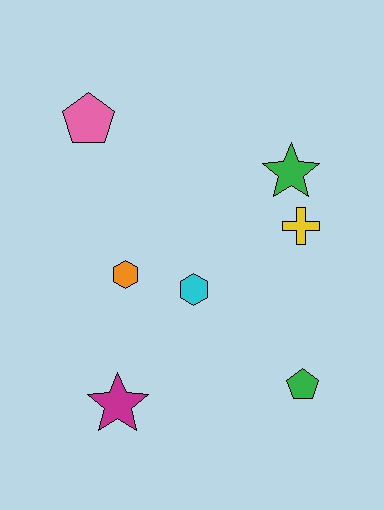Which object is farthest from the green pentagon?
The pink pentagon is farthest from the green pentagon.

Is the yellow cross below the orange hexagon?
No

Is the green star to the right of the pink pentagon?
Yes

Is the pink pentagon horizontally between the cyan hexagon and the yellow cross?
No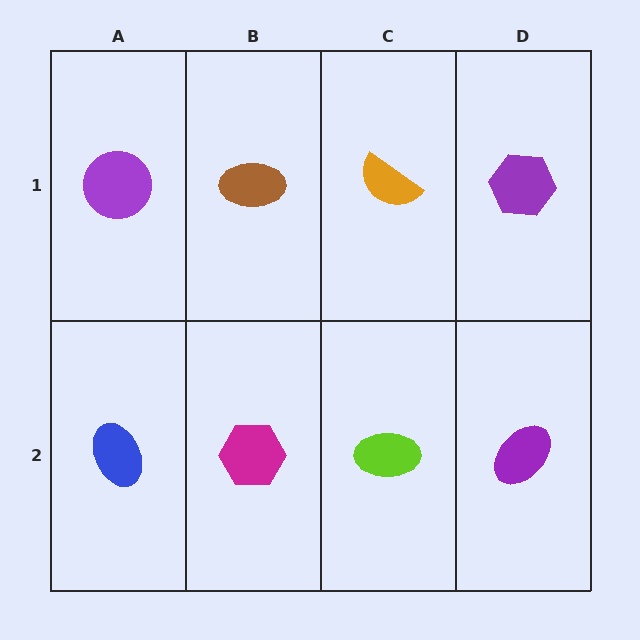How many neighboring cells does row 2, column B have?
3.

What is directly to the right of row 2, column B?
A lime ellipse.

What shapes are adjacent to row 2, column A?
A purple circle (row 1, column A), a magenta hexagon (row 2, column B).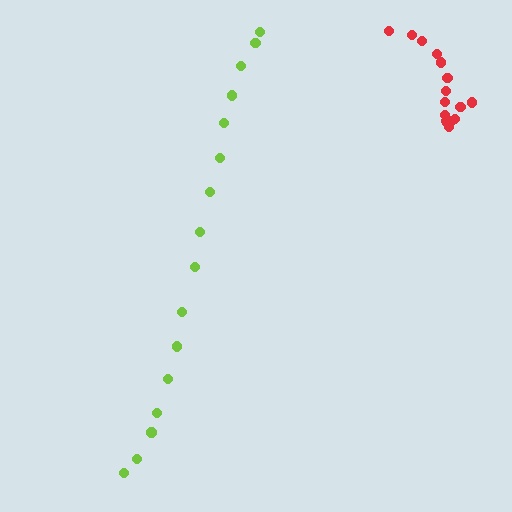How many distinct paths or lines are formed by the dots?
There are 2 distinct paths.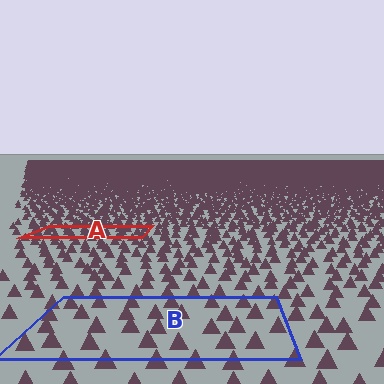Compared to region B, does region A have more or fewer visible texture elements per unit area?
Region A has more texture elements per unit area — they are packed more densely because it is farther away.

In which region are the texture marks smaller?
The texture marks are smaller in region A, because it is farther away.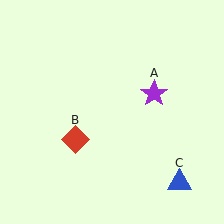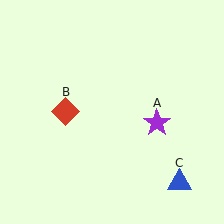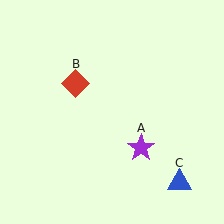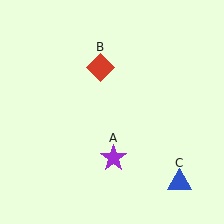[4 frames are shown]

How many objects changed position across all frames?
2 objects changed position: purple star (object A), red diamond (object B).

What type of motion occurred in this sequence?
The purple star (object A), red diamond (object B) rotated clockwise around the center of the scene.